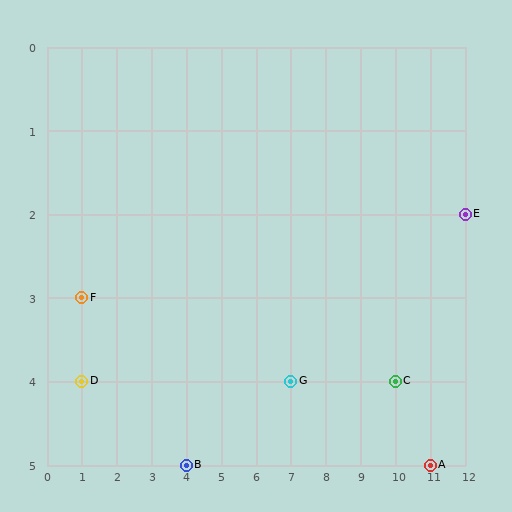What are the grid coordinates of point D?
Point D is at grid coordinates (1, 4).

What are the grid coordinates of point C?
Point C is at grid coordinates (10, 4).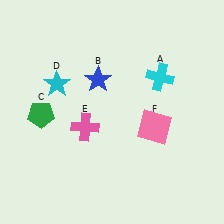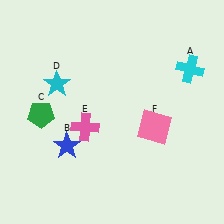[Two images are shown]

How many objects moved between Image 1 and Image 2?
2 objects moved between the two images.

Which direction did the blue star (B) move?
The blue star (B) moved down.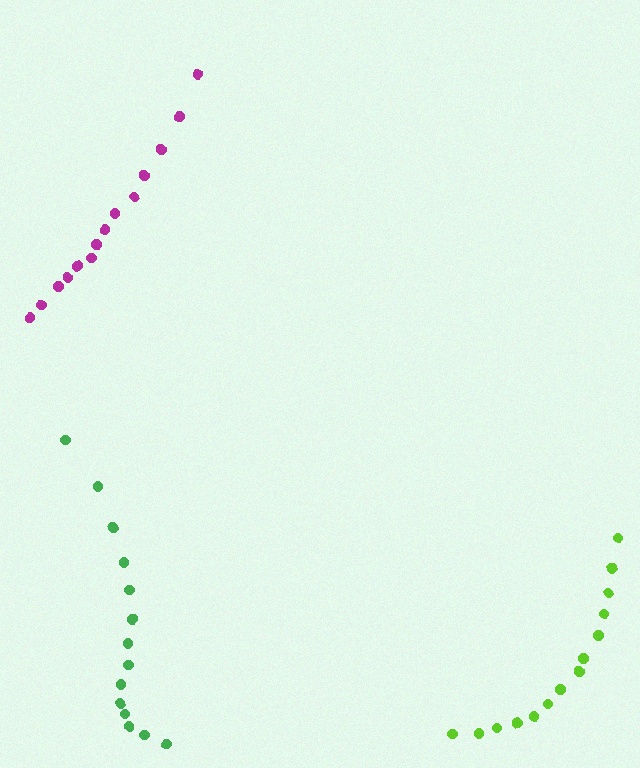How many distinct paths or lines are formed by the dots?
There are 3 distinct paths.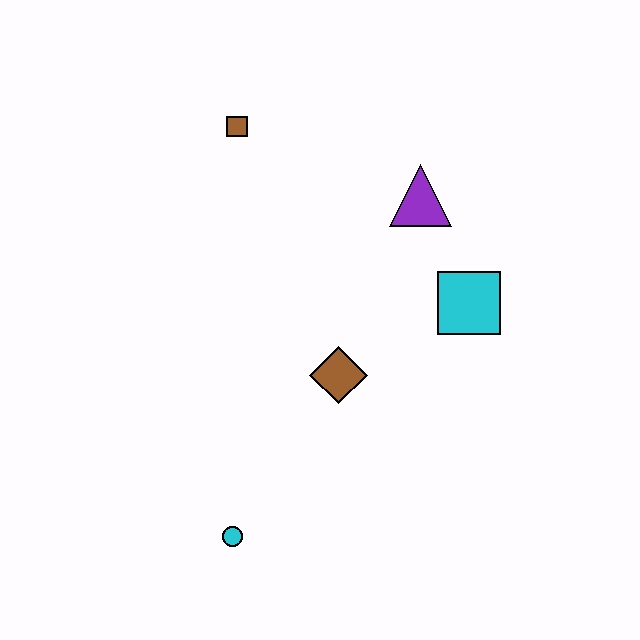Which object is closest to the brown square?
The purple triangle is closest to the brown square.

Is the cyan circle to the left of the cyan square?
Yes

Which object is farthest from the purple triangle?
The cyan circle is farthest from the purple triangle.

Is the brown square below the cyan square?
No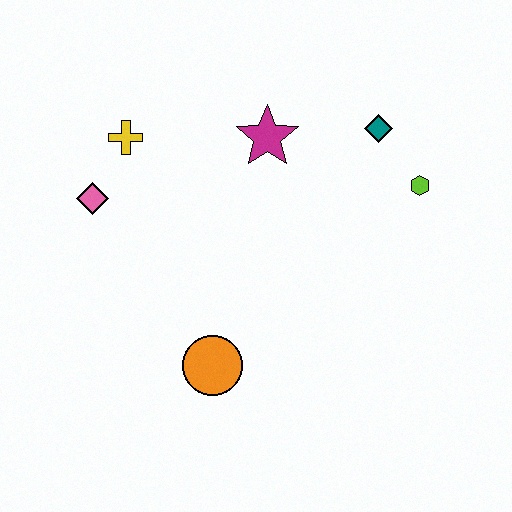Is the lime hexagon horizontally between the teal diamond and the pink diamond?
No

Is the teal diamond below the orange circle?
No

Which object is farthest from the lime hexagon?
The pink diamond is farthest from the lime hexagon.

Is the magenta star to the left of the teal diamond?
Yes